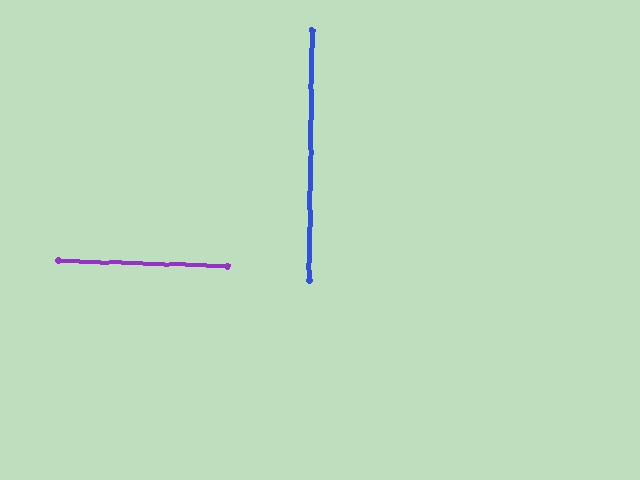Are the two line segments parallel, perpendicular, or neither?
Perpendicular — they meet at approximately 89°.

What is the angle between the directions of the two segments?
Approximately 89 degrees.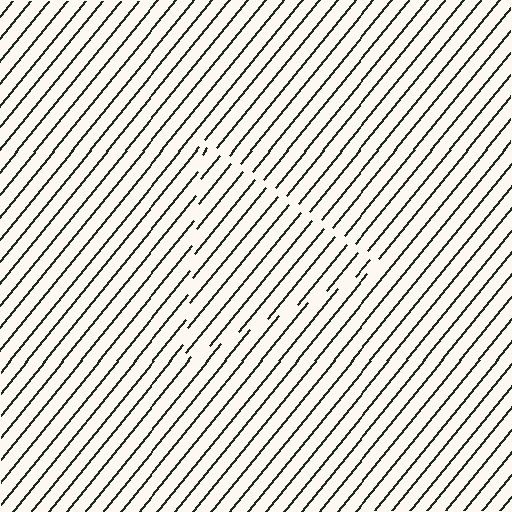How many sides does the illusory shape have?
3 sides — the line-ends trace a triangle.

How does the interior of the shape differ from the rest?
The interior of the shape contains the same grating, shifted by half a period — the contour is defined by the phase discontinuity where line-ends from the inner and outer gratings abut.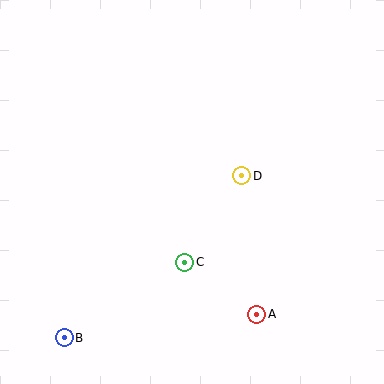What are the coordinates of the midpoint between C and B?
The midpoint between C and B is at (125, 300).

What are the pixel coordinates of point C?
Point C is at (185, 262).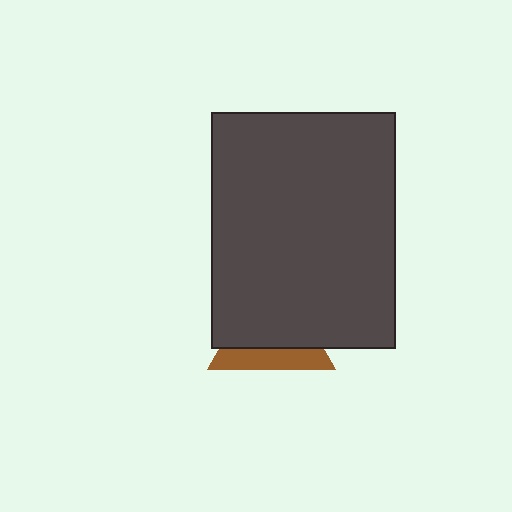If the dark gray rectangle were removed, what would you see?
You would see the complete brown triangle.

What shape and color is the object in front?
The object in front is a dark gray rectangle.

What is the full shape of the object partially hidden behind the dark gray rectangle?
The partially hidden object is a brown triangle.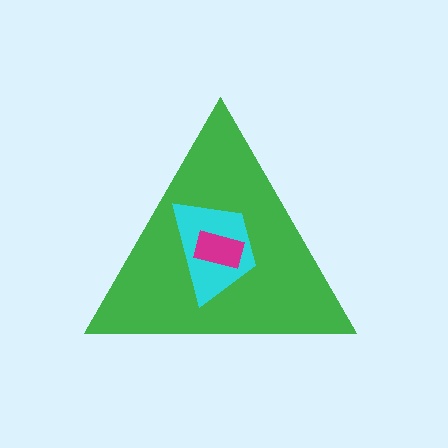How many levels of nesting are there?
3.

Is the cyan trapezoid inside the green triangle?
Yes.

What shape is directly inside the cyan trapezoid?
The magenta rectangle.